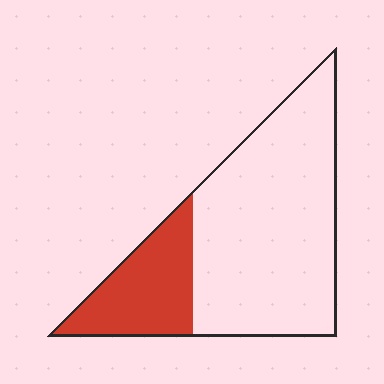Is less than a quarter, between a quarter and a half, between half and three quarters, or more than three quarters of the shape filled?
Between a quarter and a half.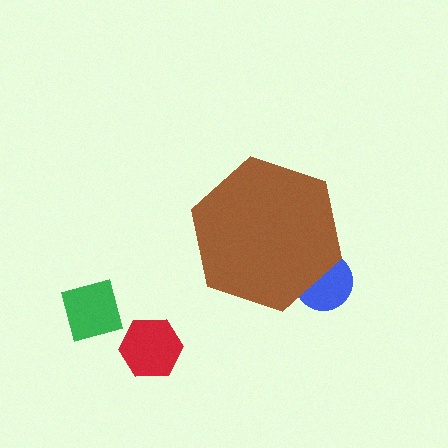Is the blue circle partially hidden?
Yes, the blue circle is partially hidden behind the brown hexagon.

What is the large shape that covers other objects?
A brown hexagon.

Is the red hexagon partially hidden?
No, the red hexagon is fully visible.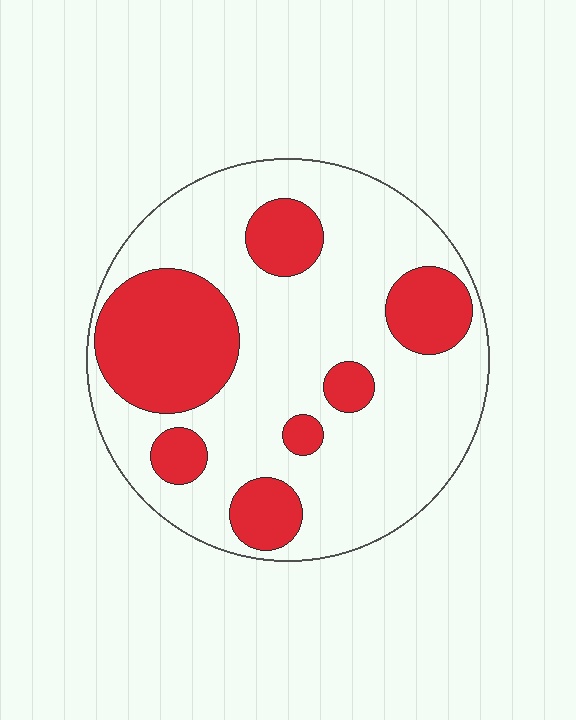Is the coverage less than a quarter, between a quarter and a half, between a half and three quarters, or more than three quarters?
Between a quarter and a half.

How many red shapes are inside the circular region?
7.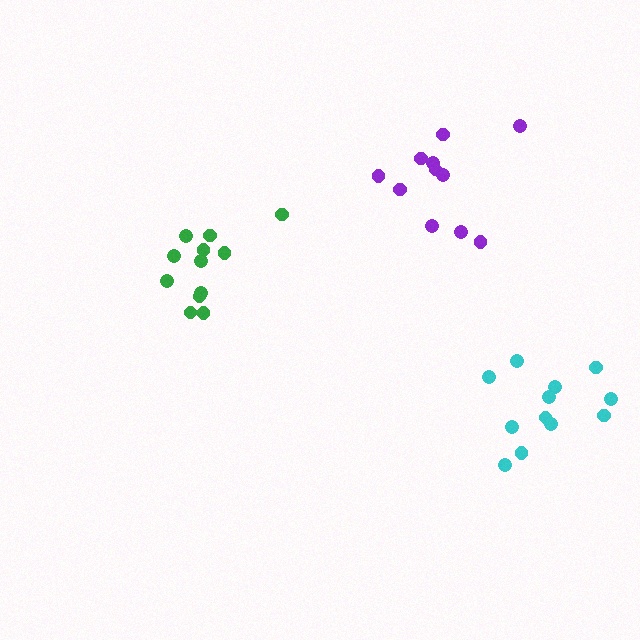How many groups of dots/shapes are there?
There are 3 groups.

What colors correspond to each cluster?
The clusters are colored: purple, green, cyan.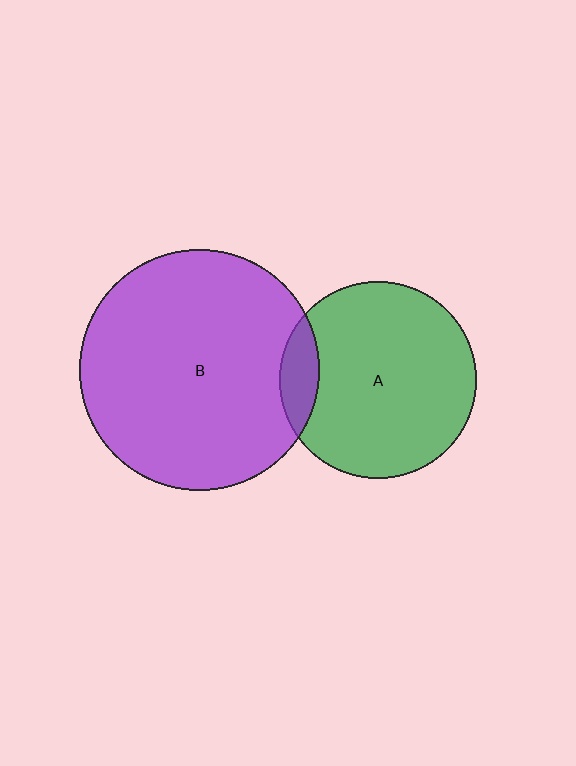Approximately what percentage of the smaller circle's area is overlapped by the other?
Approximately 10%.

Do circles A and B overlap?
Yes.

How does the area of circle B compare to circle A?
Approximately 1.5 times.